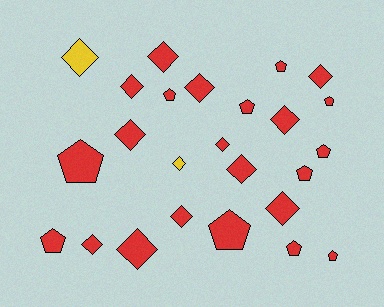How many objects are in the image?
There are 25 objects.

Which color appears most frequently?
Red, with 23 objects.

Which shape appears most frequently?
Diamond, with 14 objects.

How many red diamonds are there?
There are 12 red diamonds.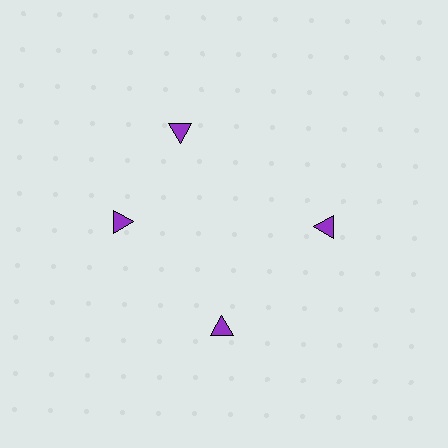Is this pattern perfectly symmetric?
No. The 4 purple triangles are arranged in a ring, but one element near the 12 o'clock position is rotated out of alignment along the ring, breaking the 4-fold rotational symmetry.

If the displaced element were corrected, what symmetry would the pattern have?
It would have 4-fold rotational symmetry — the pattern would map onto itself every 90 degrees.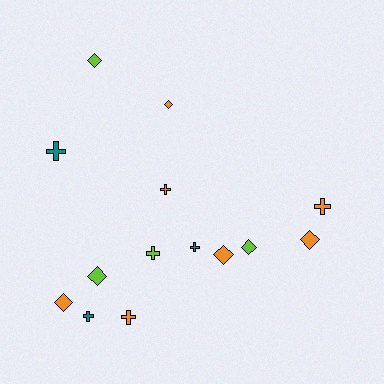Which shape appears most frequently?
Diamond, with 7 objects.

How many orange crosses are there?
There are 3 orange crosses.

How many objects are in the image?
There are 14 objects.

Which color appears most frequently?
Orange, with 7 objects.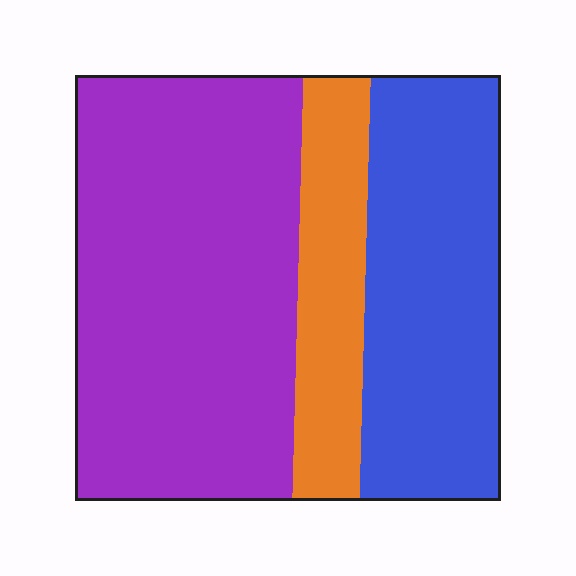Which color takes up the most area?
Purple, at roughly 50%.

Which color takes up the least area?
Orange, at roughly 15%.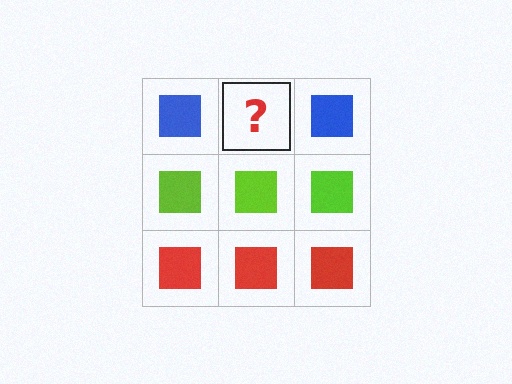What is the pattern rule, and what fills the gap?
The rule is that each row has a consistent color. The gap should be filled with a blue square.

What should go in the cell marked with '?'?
The missing cell should contain a blue square.